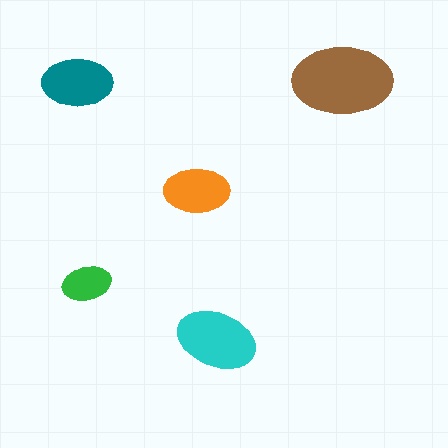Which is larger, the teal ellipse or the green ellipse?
The teal one.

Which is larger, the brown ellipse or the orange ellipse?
The brown one.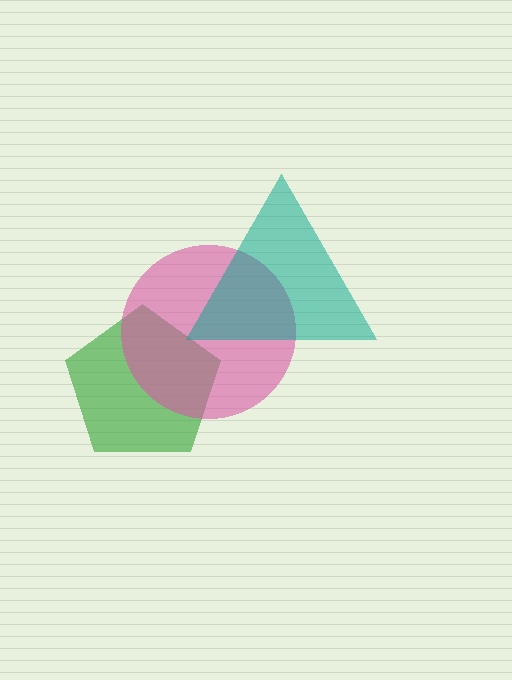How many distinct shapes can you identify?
There are 3 distinct shapes: a green pentagon, a pink circle, a teal triangle.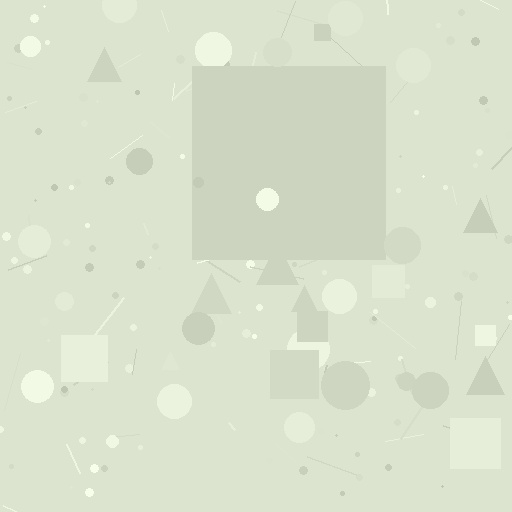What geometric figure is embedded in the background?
A square is embedded in the background.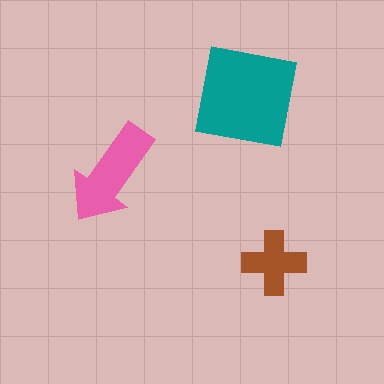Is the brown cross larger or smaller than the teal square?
Smaller.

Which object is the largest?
The teal square.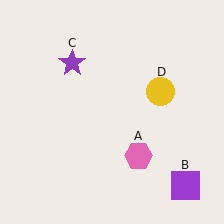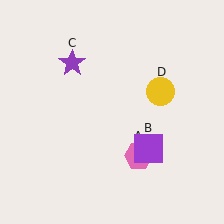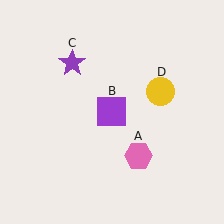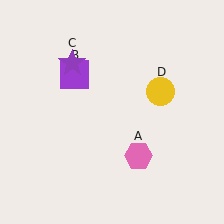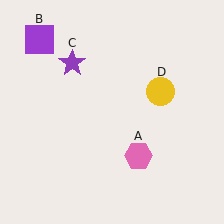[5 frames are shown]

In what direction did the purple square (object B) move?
The purple square (object B) moved up and to the left.